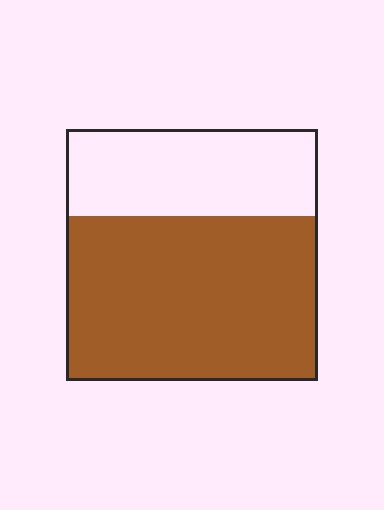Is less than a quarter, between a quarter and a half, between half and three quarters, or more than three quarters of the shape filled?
Between half and three quarters.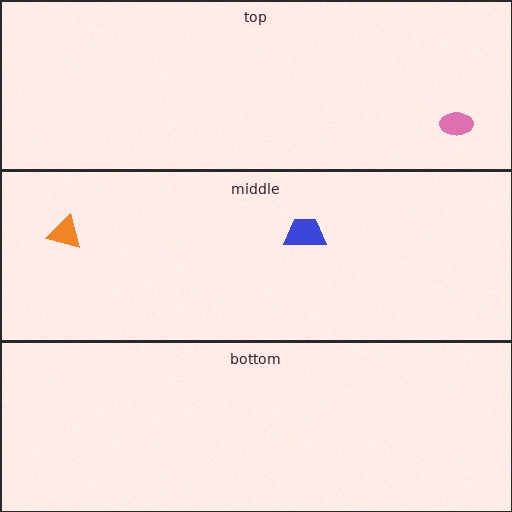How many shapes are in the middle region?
2.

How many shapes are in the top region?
1.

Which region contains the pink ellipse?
The top region.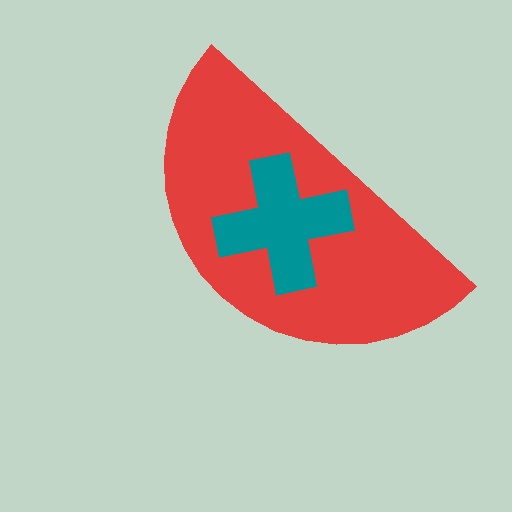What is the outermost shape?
The red semicircle.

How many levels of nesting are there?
2.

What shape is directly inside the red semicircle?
The teal cross.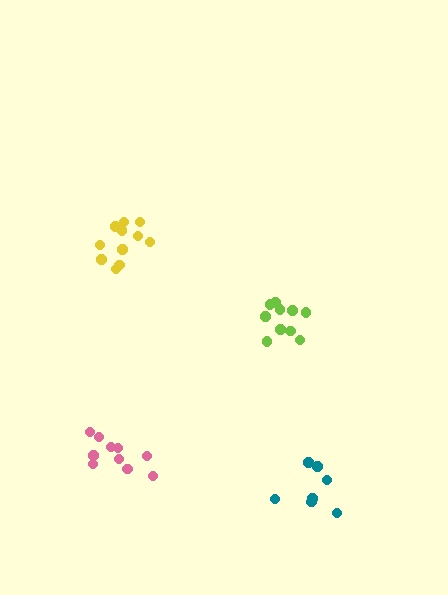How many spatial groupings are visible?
There are 4 spatial groupings.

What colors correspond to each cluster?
The clusters are colored: yellow, pink, teal, lime.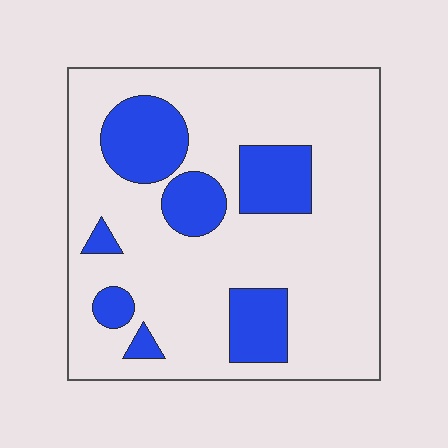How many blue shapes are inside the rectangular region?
7.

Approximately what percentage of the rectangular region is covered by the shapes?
Approximately 25%.